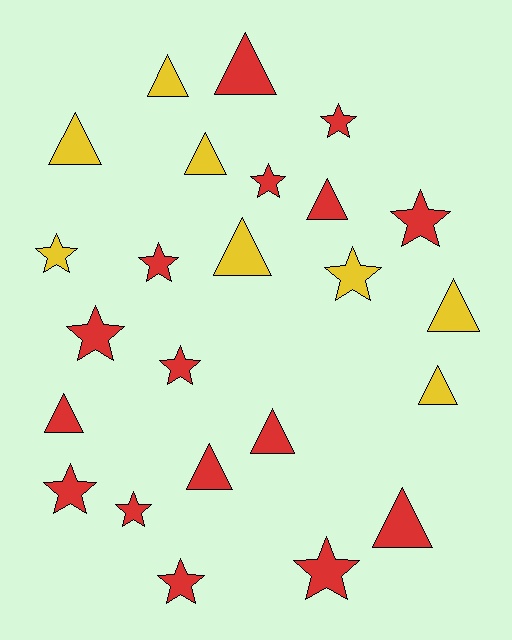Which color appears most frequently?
Red, with 16 objects.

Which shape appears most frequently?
Star, with 12 objects.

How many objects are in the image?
There are 24 objects.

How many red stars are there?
There are 10 red stars.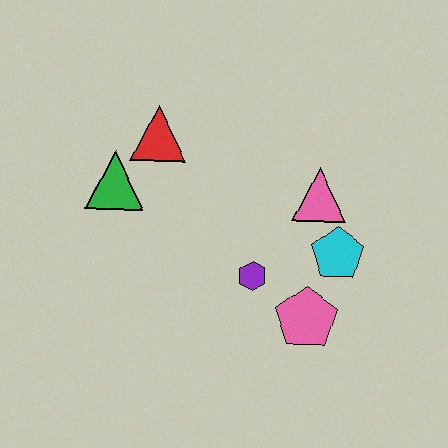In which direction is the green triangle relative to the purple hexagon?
The green triangle is to the left of the purple hexagon.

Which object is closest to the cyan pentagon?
The pink triangle is closest to the cyan pentagon.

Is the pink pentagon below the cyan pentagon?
Yes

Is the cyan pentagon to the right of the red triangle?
Yes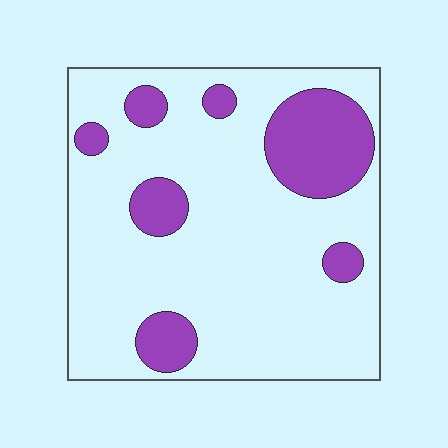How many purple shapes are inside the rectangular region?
7.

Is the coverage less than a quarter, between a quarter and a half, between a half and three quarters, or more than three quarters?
Less than a quarter.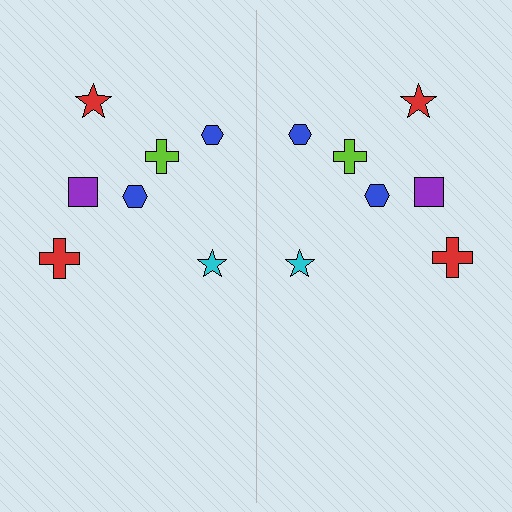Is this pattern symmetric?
Yes, this pattern has bilateral (reflection) symmetry.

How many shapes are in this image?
There are 14 shapes in this image.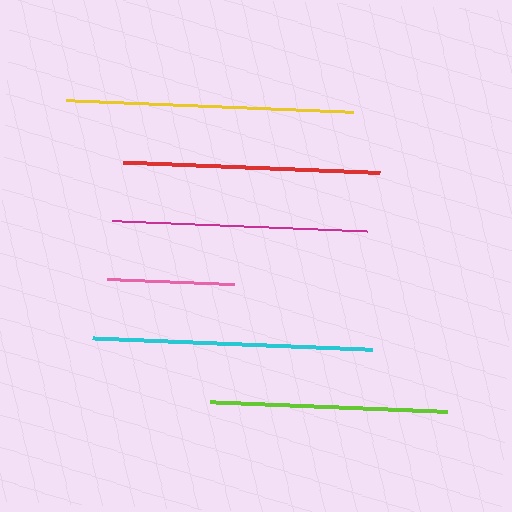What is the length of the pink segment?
The pink segment is approximately 127 pixels long.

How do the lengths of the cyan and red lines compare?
The cyan and red lines are approximately the same length.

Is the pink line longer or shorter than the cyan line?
The cyan line is longer than the pink line.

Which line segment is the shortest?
The pink line is the shortest at approximately 127 pixels.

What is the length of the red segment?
The red segment is approximately 258 pixels long.